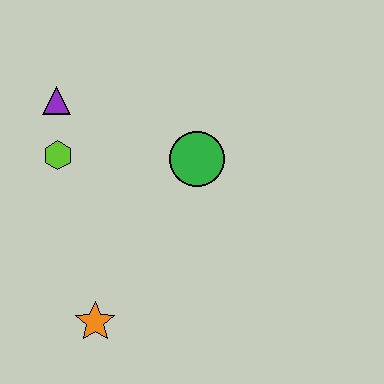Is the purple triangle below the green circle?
No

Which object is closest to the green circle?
The lime hexagon is closest to the green circle.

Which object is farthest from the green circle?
The orange star is farthest from the green circle.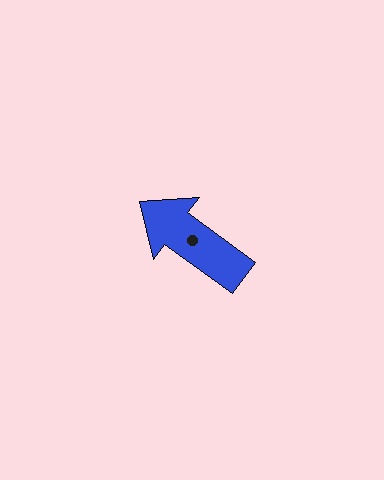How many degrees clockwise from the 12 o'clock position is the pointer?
Approximately 306 degrees.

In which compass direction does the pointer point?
Northwest.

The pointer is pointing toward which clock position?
Roughly 10 o'clock.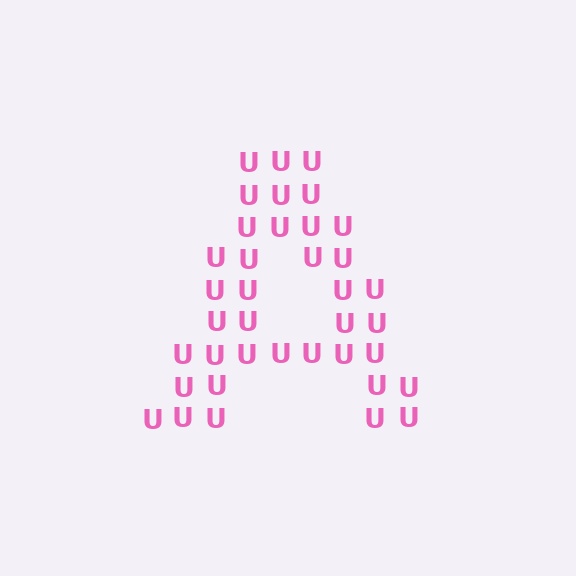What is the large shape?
The large shape is the letter A.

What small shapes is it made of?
It is made of small letter U's.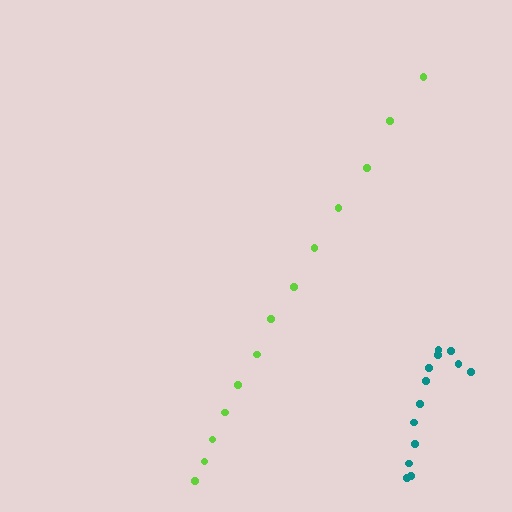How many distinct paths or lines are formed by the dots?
There are 2 distinct paths.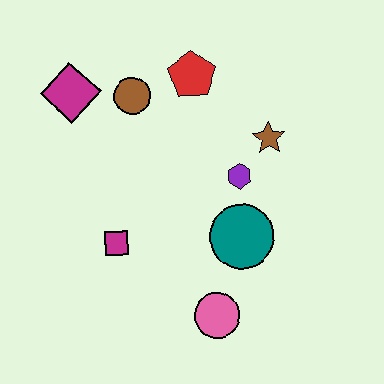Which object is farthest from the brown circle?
The pink circle is farthest from the brown circle.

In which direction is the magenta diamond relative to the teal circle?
The magenta diamond is to the left of the teal circle.